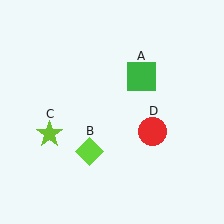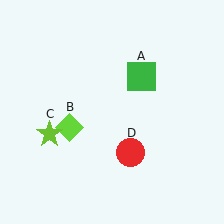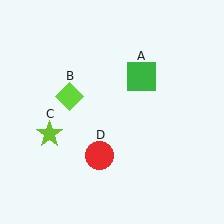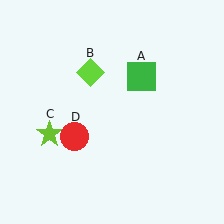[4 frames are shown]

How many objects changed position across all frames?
2 objects changed position: lime diamond (object B), red circle (object D).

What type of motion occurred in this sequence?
The lime diamond (object B), red circle (object D) rotated clockwise around the center of the scene.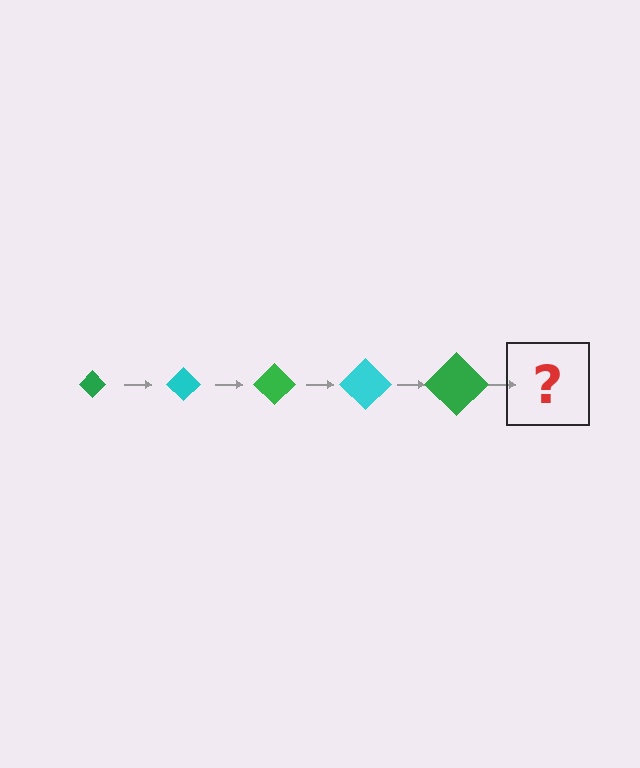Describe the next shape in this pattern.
It should be a cyan diamond, larger than the previous one.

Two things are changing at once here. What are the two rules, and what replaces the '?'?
The two rules are that the diamond grows larger each step and the color cycles through green and cyan. The '?' should be a cyan diamond, larger than the previous one.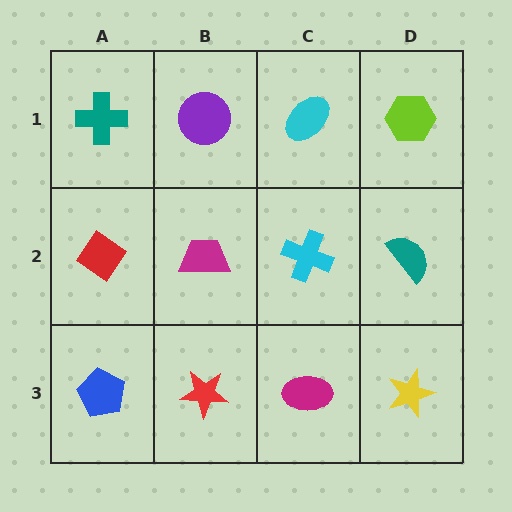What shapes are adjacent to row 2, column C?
A cyan ellipse (row 1, column C), a magenta ellipse (row 3, column C), a magenta trapezoid (row 2, column B), a teal semicircle (row 2, column D).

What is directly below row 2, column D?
A yellow star.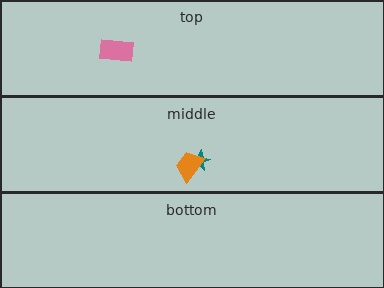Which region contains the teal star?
The middle region.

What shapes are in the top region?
The pink rectangle.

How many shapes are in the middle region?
2.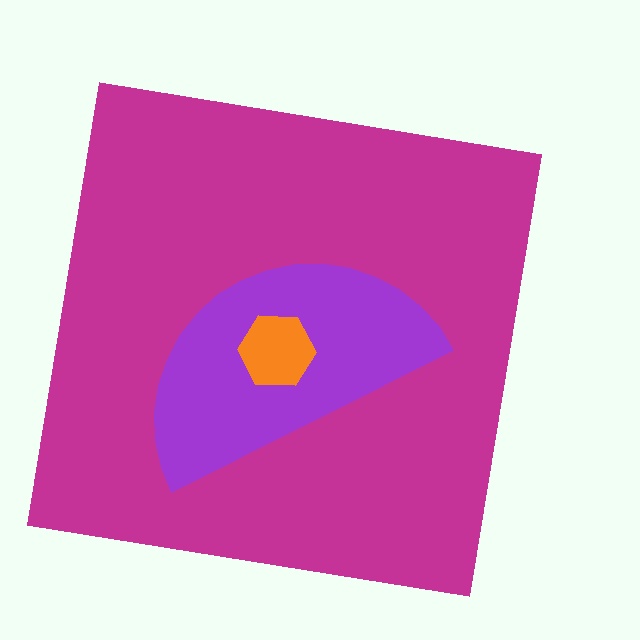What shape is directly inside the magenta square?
The purple semicircle.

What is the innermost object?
The orange hexagon.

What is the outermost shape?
The magenta square.